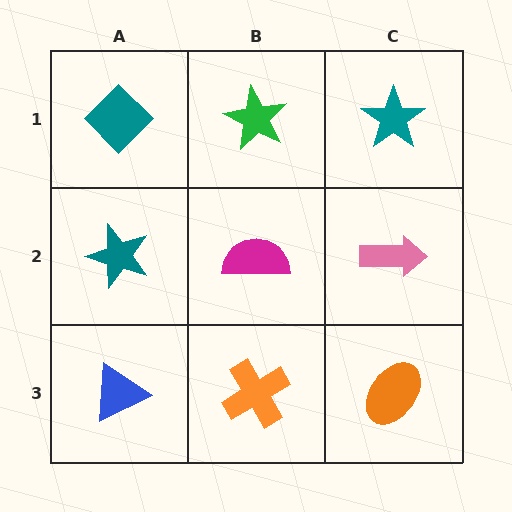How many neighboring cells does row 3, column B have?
3.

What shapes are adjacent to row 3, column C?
A pink arrow (row 2, column C), an orange cross (row 3, column B).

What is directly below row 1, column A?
A teal star.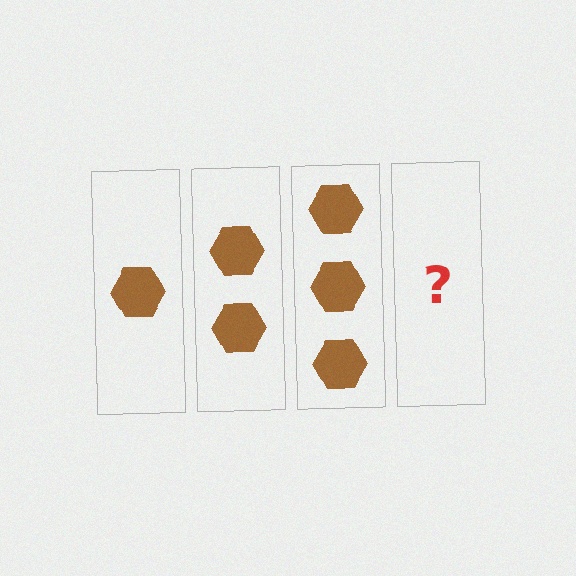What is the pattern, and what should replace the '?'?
The pattern is that each step adds one more hexagon. The '?' should be 4 hexagons.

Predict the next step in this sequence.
The next step is 4 hexagons.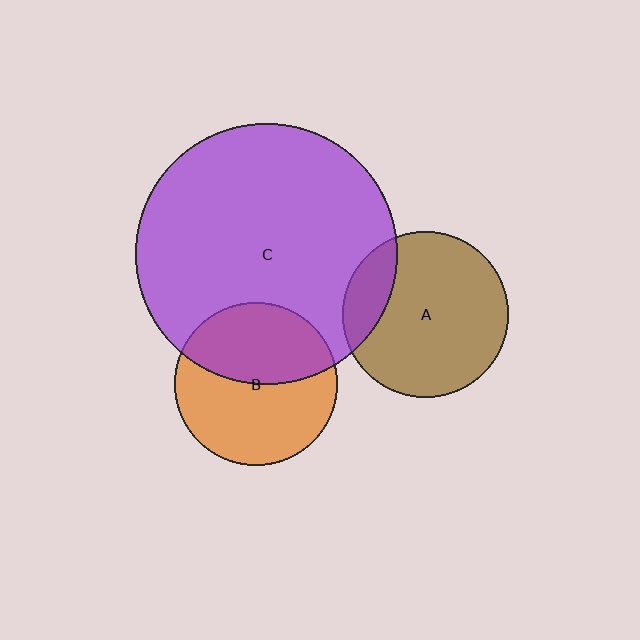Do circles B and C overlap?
Yes.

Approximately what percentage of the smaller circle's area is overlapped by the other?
Approximately 45%.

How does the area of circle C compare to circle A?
Approximately 2.5 times.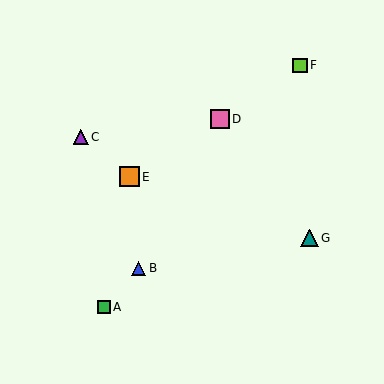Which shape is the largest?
The orange square (labeled E) is the largest.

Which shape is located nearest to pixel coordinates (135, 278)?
The blue triangle (labeled B) at (139, 268) is nearest to that location.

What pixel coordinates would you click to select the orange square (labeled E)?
Click at (129, 177) to select the orange square E.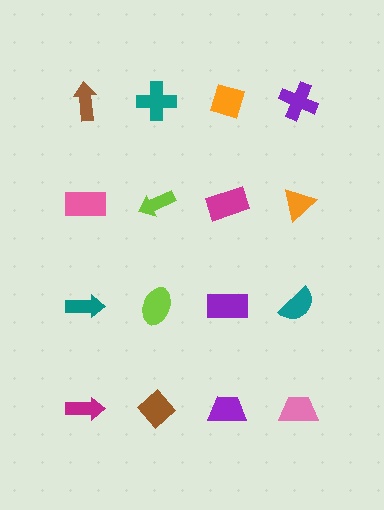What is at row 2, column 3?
A magenta rectangle.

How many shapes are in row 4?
4 shapes.